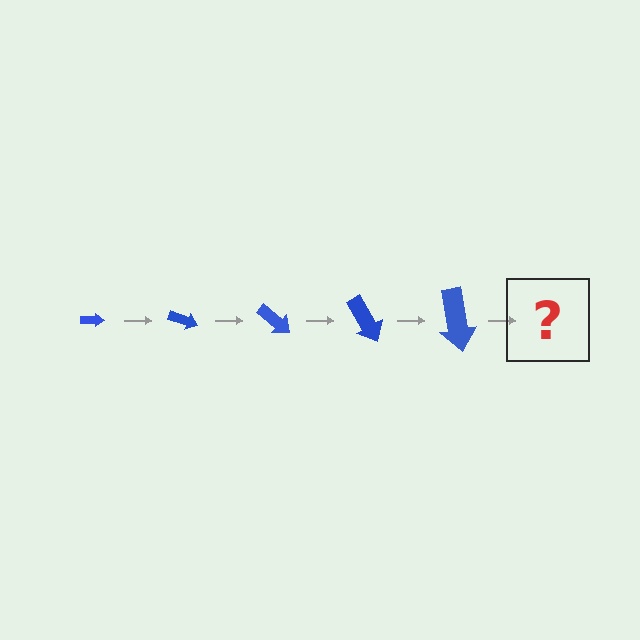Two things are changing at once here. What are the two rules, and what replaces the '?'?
The two rules are that the arrow grows larger each step and it rotates 20 degrees each step. The '?' should be an arrow, larger than the previous one and rotated 100 degrees from the start.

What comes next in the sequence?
The next element should be an arrow, larger than the previous one and rotated 100 degrees from the start.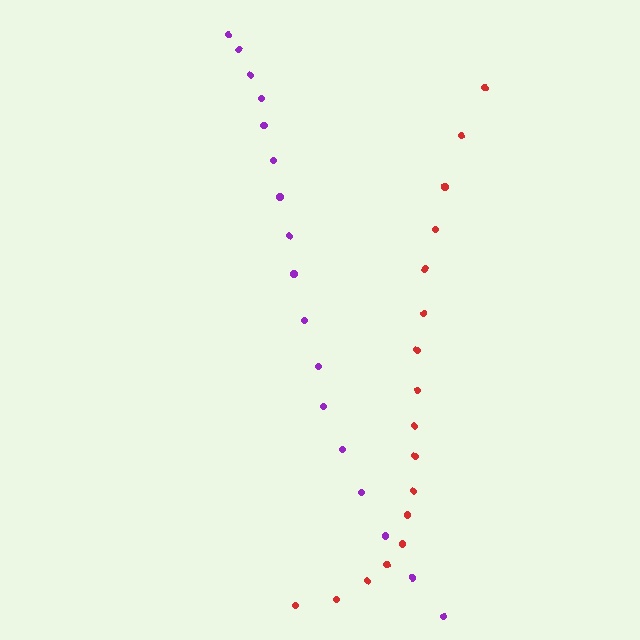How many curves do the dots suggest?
There are 2 distinct paths.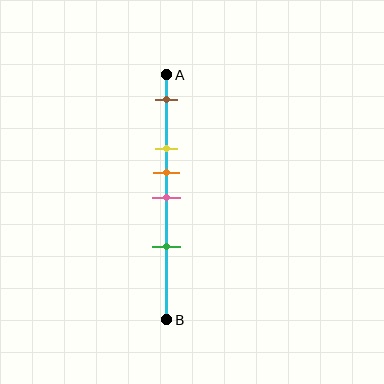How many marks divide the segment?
There are 5 marks dividing the segment.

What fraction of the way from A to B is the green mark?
The green mark is approximately 70% (0.7) of the way from A to B.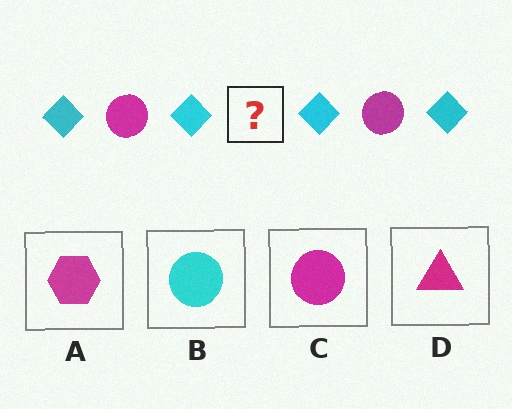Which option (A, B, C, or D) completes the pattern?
C.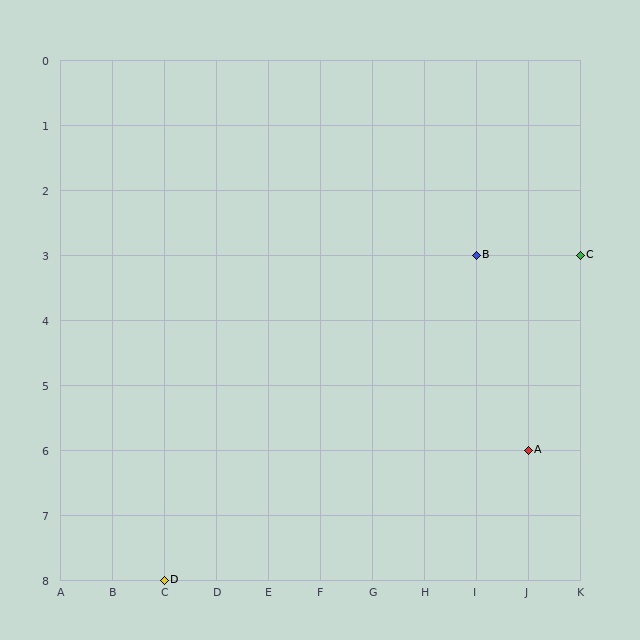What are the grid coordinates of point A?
Point A is at grid coordinates (J, 6).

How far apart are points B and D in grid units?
Points B and D are 6 columns and 5 rows apart (about 7.8 grid units diagonally).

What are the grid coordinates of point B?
Point B is at grid coordinates (I, 3).